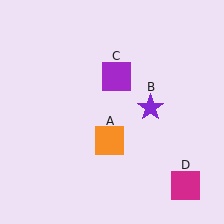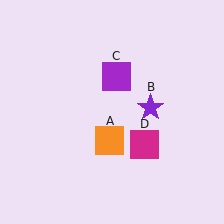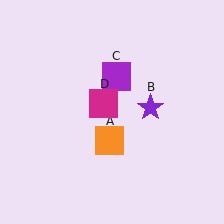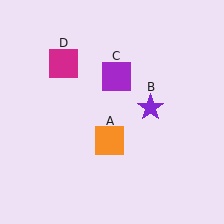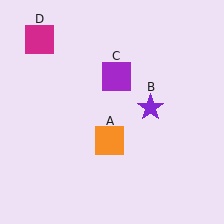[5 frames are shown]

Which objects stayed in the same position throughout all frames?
Orange square (object A) and purple star (object B) and purple square (object C) remained stationary.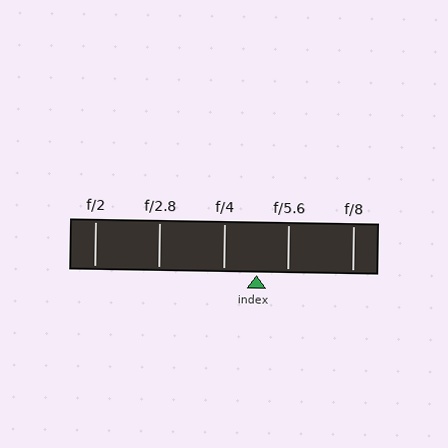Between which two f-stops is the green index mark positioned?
The index mark is between f/4 and f/5.6.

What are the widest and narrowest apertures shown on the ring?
The widest aperture shown is f/2 and the narrowest is f/8.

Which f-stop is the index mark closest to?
The index mark is closest to f/5.6.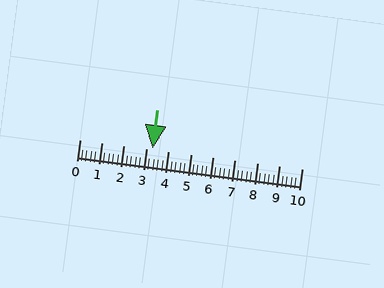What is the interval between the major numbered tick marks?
The major tick marks are spaced 1 units apart.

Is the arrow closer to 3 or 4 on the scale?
The arrow is closer to 3.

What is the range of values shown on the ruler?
The ruler shows values from 0 to 10.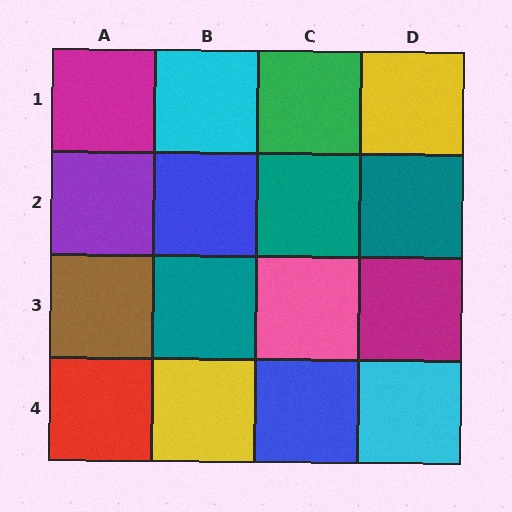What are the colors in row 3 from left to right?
Brown, teal, pink, magenta.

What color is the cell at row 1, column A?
Magenta.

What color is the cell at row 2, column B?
Blue.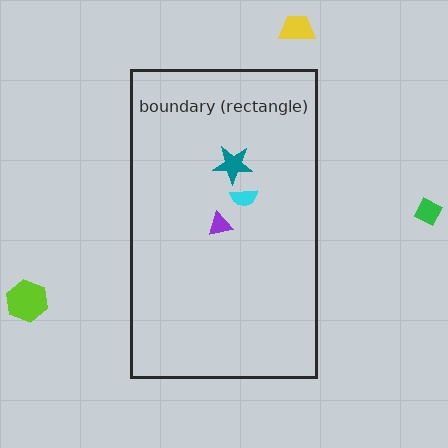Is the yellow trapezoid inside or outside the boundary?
Outside.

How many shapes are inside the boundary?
3 inside, 3 outside.